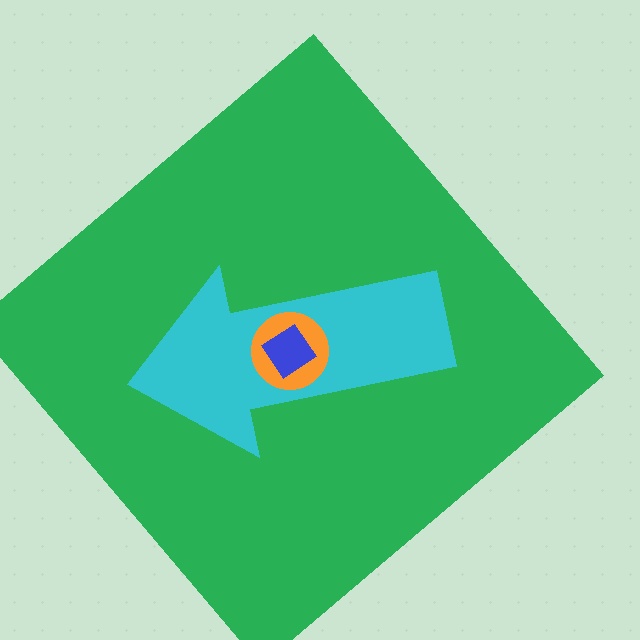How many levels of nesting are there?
4.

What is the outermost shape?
The green diamond.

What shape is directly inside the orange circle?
The blue diamond.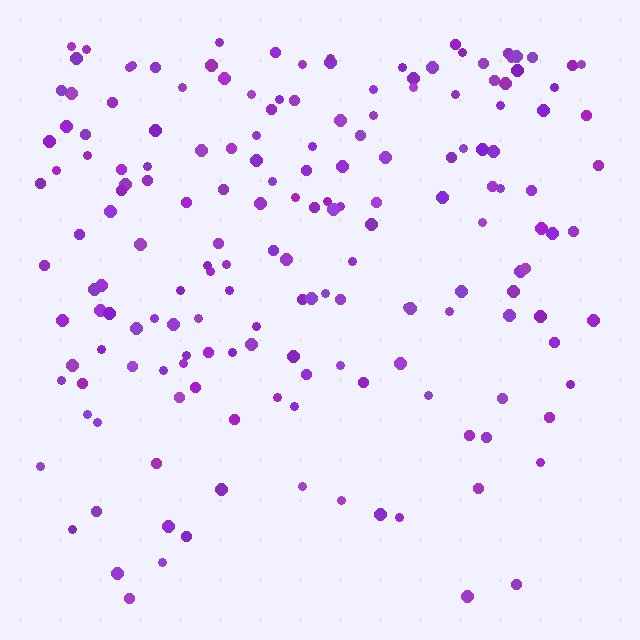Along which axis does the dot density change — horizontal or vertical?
Vertical.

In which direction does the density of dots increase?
From bottom to top, with the top side densest.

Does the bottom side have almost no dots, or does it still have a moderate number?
Still a moderate number, just noticeably fewer than the top.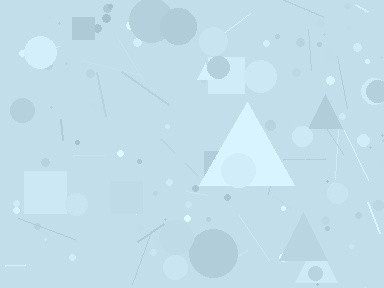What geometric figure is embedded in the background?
A triangle is embedded in the background.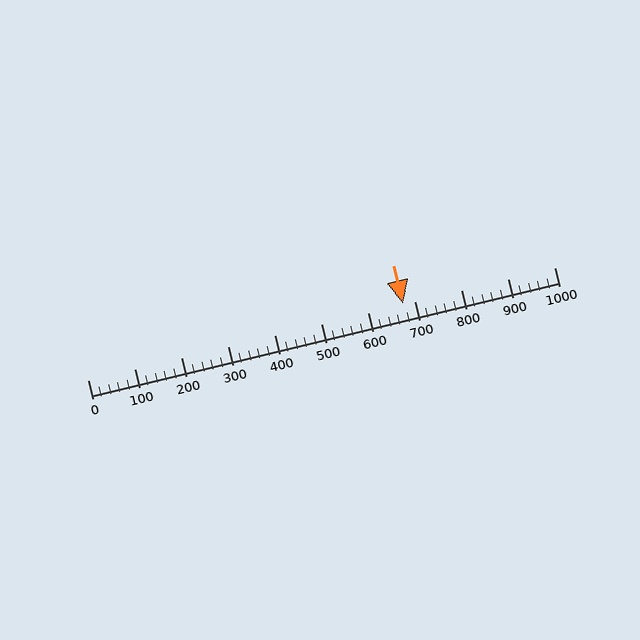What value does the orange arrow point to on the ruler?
The orange arrow points to approximately 675.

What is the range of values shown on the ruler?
The ruler shows values from 0 to 1000.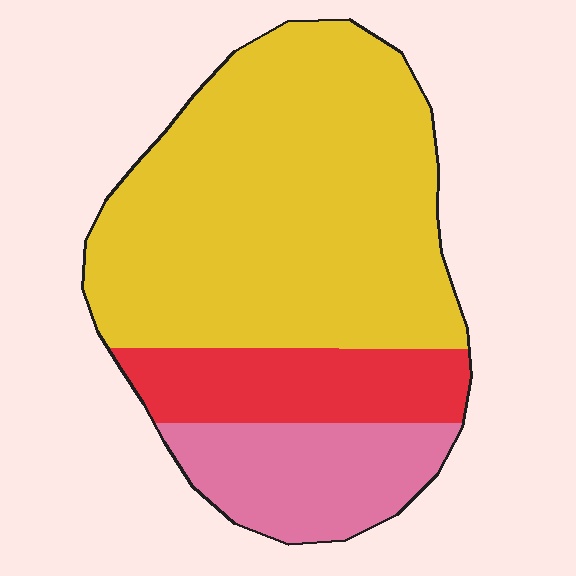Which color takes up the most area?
Yellow, at roughly 65%.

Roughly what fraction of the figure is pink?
Pink covers around 20% of the figure.